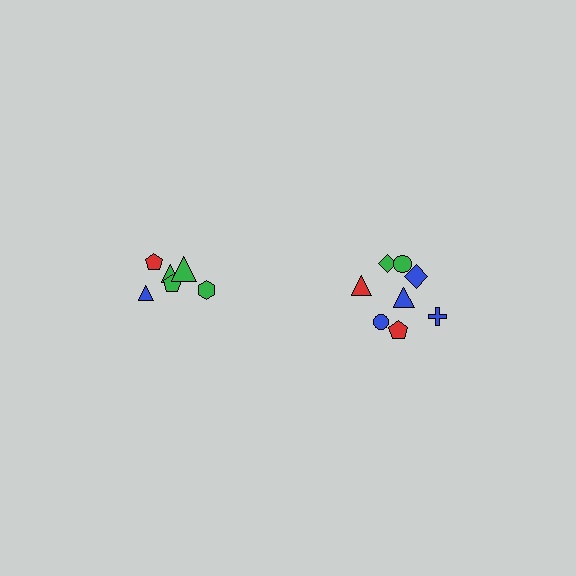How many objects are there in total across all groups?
There are 14 objects.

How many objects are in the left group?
There are 6 objects.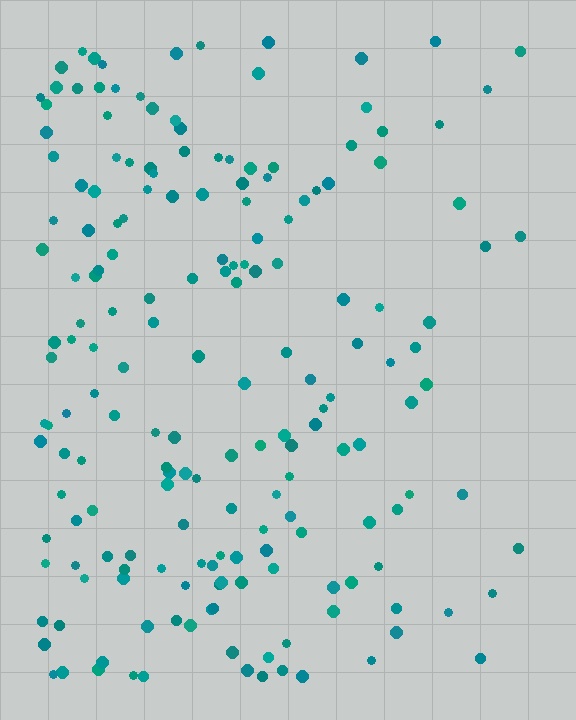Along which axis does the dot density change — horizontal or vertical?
Horizontal.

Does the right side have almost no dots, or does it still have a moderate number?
Still a moderate number, just noticeably fewer than the left.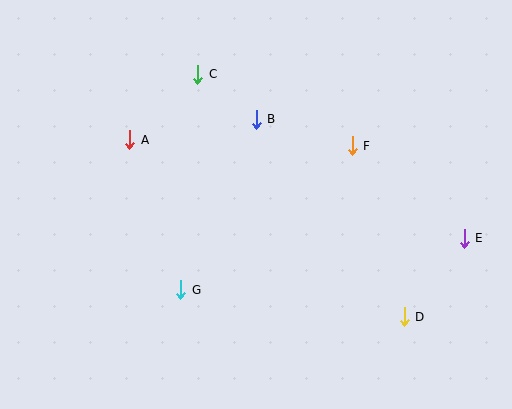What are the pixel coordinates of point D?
Point D is at (404, 317).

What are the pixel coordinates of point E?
Point E is at (464, 238).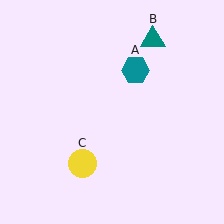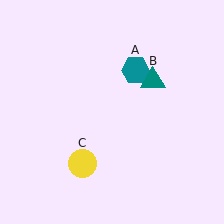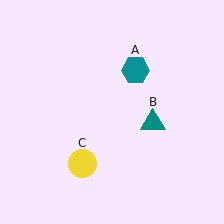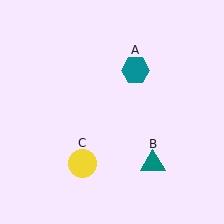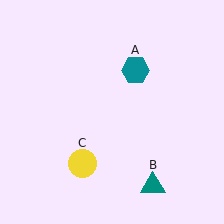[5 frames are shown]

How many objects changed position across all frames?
1 object changed position: teal triangle (object B).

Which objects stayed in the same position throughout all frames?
Teal hexagon (object A) and yellow circle (object C) remained stationary.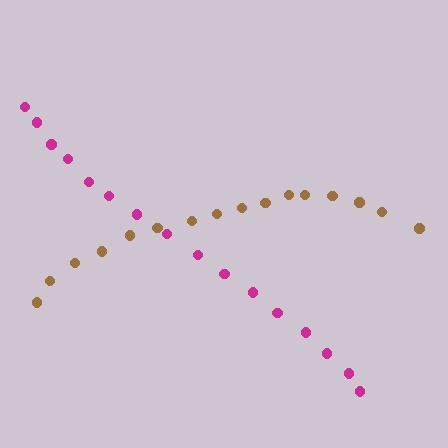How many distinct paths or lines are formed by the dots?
There are 2 distinct paths.